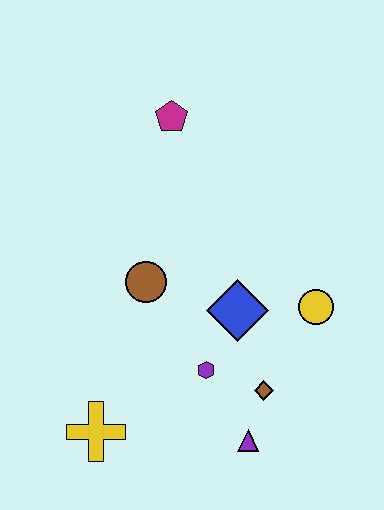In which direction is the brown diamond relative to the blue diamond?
The brown diamond is below the blue diamond.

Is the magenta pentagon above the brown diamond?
Yes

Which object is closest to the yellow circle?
The blue diamond is closest to the yellow circle.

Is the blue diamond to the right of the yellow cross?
Yes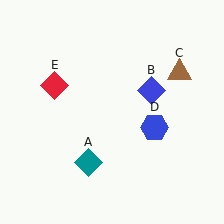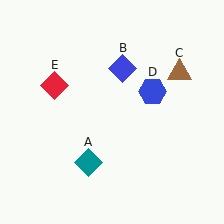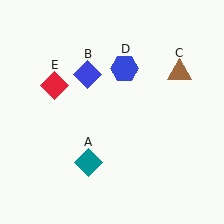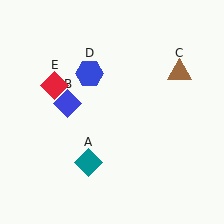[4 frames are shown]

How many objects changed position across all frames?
2 objects changed position: blue diamond (object B), blue hexagon (object D).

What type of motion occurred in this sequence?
The blue diamond (object B), blue hexagon (object D) rotated counterclockwise around the center of the scene.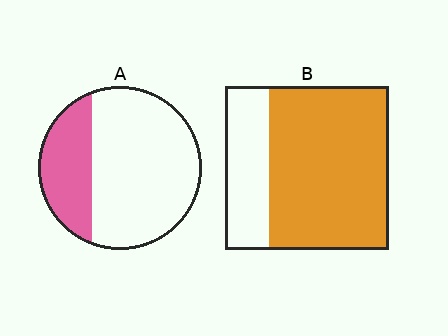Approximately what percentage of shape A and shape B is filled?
A is approximately 30% and B is approximately 75%.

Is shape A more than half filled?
No.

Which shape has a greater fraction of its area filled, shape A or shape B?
Shape B.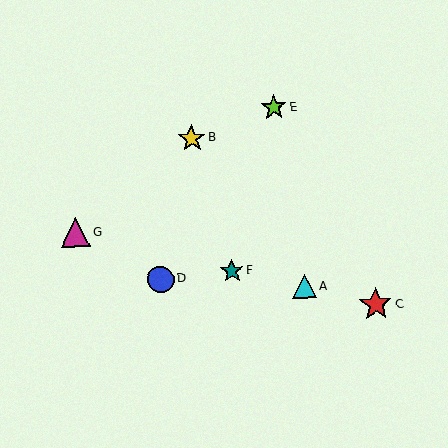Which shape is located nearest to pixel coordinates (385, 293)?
The red star (labeled C) at (376, 304) is nearest to that location.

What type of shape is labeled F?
Shape F is a teal star.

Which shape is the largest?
The red star (labeled C) is the largest.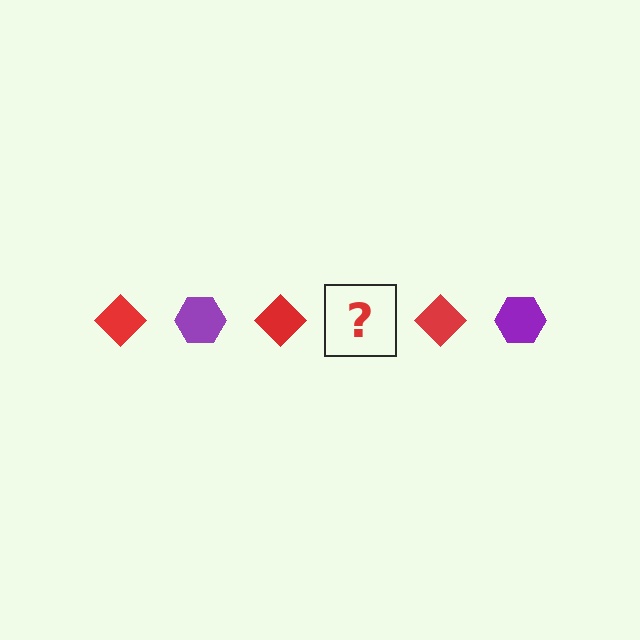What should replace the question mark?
The question mark should be replaced with a purple hexagon.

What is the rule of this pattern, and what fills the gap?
The rule is that the pattern alternates between red diamond and purple hexagon. The gap should be filled with a purple hexagon.